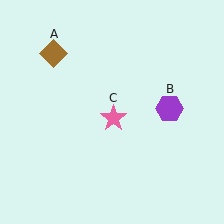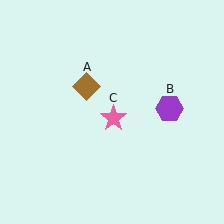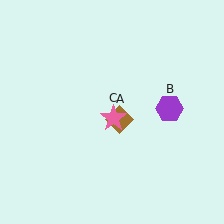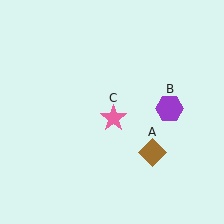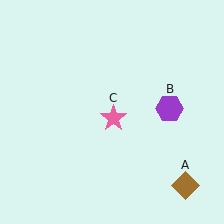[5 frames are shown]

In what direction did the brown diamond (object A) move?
The brown diamond (object A) moved down and to the right.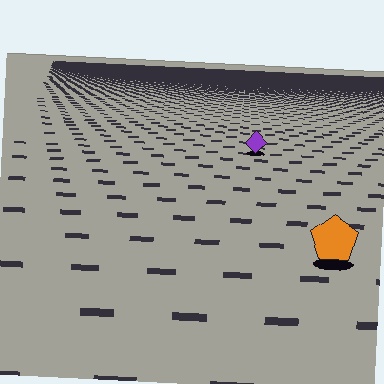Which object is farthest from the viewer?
The purple diamond is farthest from the viewer. It appears smaller and the ground texture around it is denser.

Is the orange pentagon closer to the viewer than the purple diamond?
Yes. The orange pentagon is closer — you can tell from the texture gradient: the ground texture is coarser near it.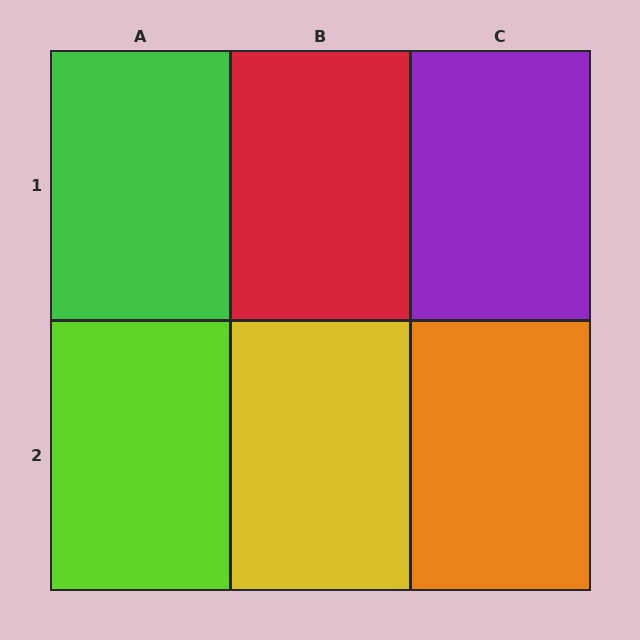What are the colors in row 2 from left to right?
Lime, yellow, orange.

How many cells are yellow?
1 cell is yellow.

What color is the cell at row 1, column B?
Red.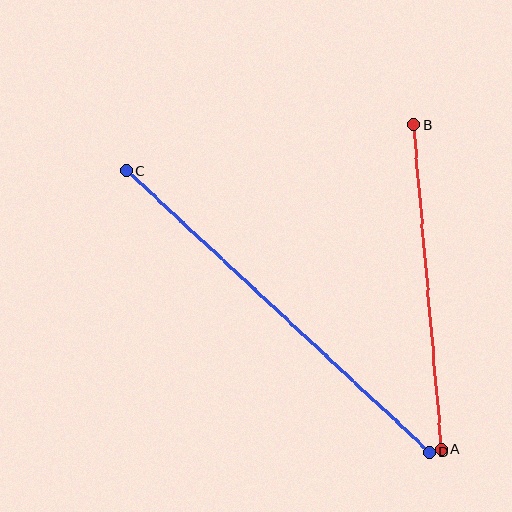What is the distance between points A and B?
The distance is approximately 326 pixels.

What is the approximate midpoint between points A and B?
The midpoint is at approximately (428, 287) pixels.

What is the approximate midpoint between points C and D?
The midpoint is at approximately (278, 311) pixels.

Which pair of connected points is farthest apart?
Points C and D are farthest apart.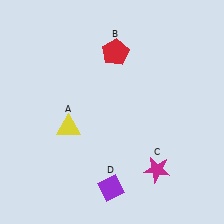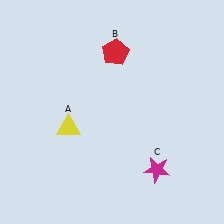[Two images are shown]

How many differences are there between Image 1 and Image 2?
There is 1 difference between the two images.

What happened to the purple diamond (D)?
The purple diamond (D) was removed in Image 2. It was in the bottom-left area of Image 1.